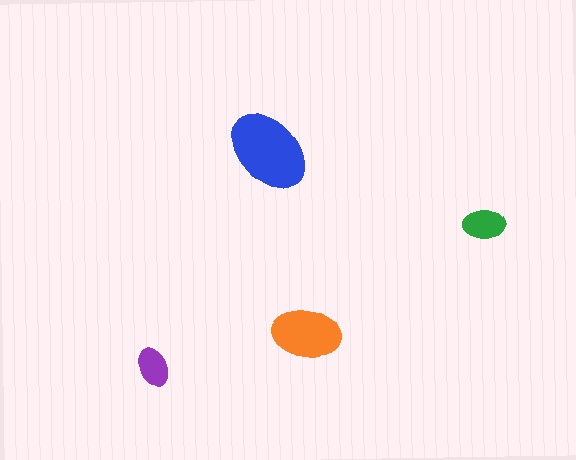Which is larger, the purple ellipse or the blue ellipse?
The blue one.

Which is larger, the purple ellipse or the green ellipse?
The green one.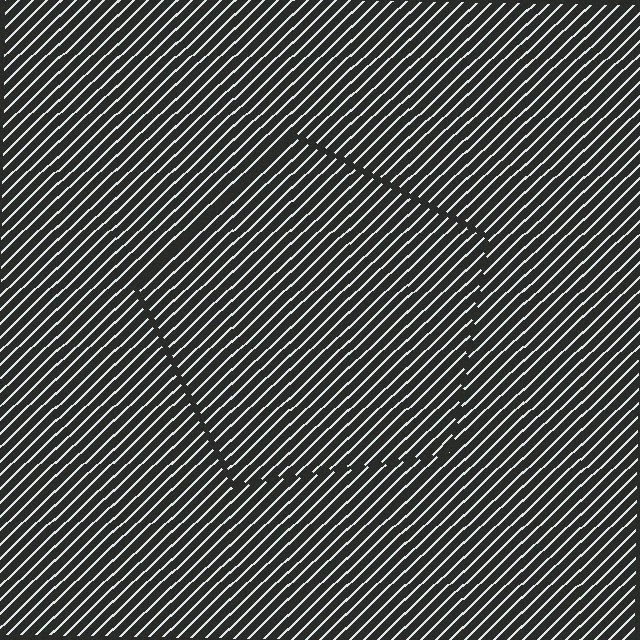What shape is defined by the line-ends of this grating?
An illusory pentagon. The interior of the shape contains the same grating, shifted by half a period — the contour is defined by the phase discontinuity where line-ends from the inner and outer gratings abut.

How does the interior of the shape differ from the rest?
The interior of the shape contains the same grating, shifted by half a period — the contour is defined by the phase discontinuity where line-ends from the inner and outer gratings abut.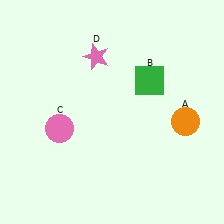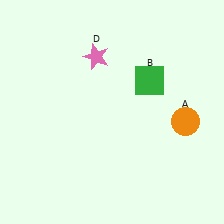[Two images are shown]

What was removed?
The pink circle (C) was removed in Image 2.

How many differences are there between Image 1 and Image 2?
There is 1 difference between the two images.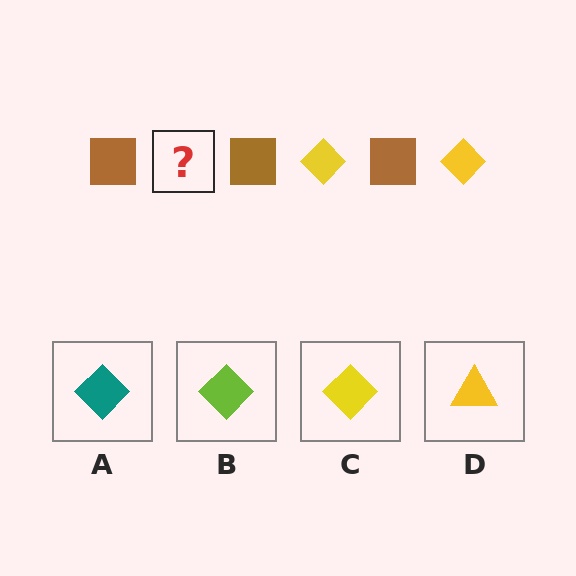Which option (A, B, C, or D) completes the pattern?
C.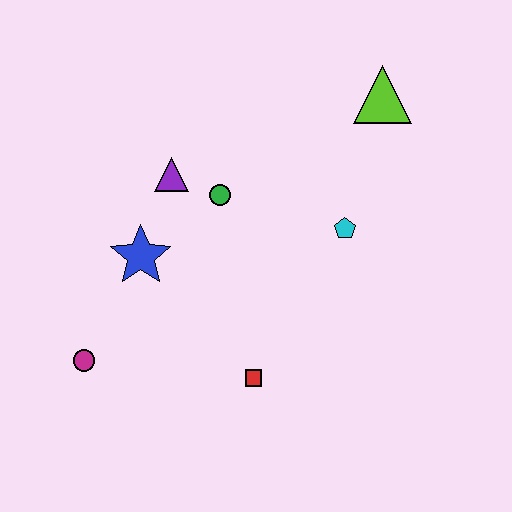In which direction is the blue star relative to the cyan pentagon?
The blue star is to the left of the cyan pentagon.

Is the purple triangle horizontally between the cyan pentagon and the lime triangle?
No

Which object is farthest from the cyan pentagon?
The magenta circle is farthest from the cyan pentagon.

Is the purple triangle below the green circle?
No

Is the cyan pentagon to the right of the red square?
Yes